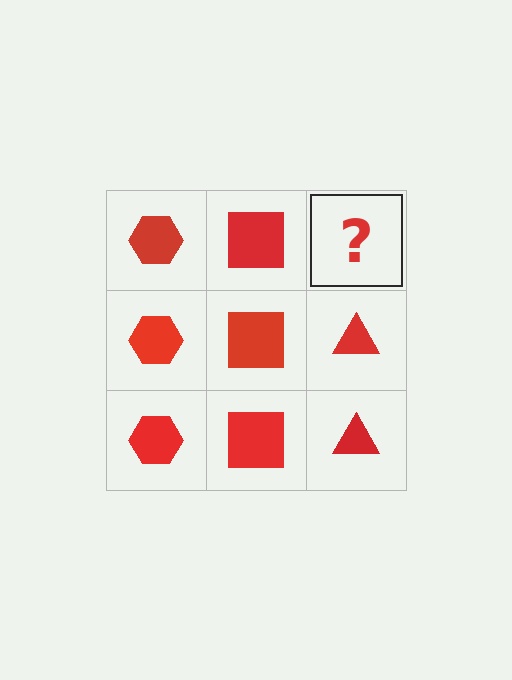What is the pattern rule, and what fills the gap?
The rule is that each column has a consistent shape. The gap should be filled with a red triangle.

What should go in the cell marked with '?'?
The missing cell should contain a red triangle.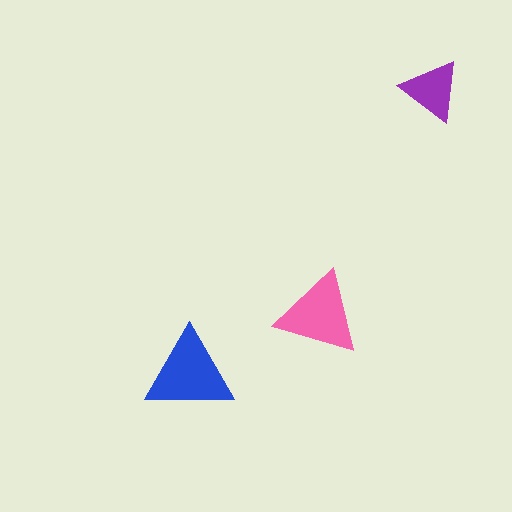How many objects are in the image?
There are 3 objects in the image.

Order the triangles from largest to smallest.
the blue one, the pink one, the purple one.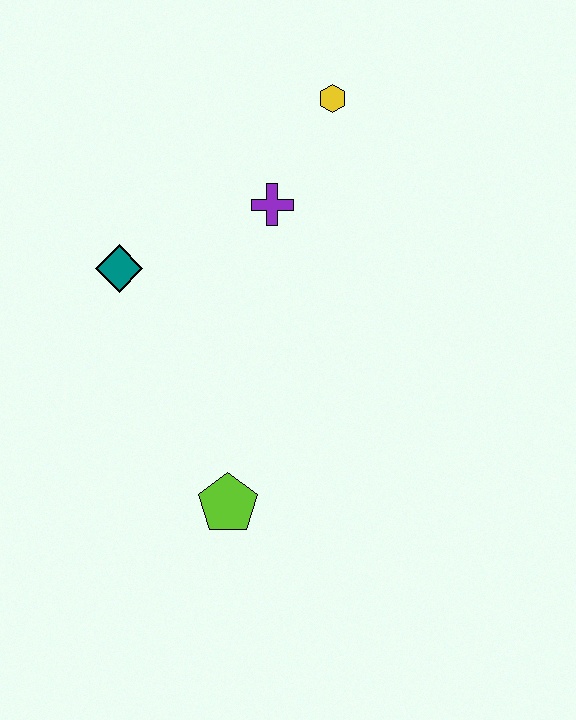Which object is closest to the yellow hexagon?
The purple cross is closest to the yellow hexagon.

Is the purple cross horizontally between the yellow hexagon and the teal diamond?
Yes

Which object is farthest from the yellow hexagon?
The lime pentagon is farthest from the yellow hexagon.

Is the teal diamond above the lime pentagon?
Yes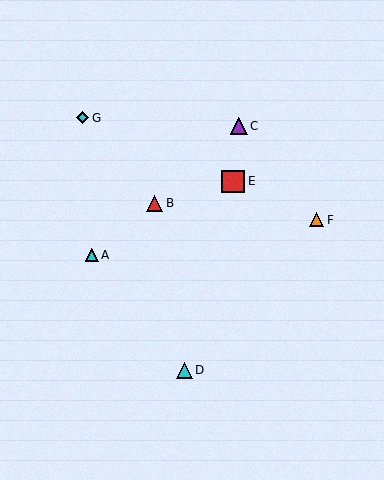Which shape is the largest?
The red square (labeled E) is the largest.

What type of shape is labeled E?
Shape E is a red square.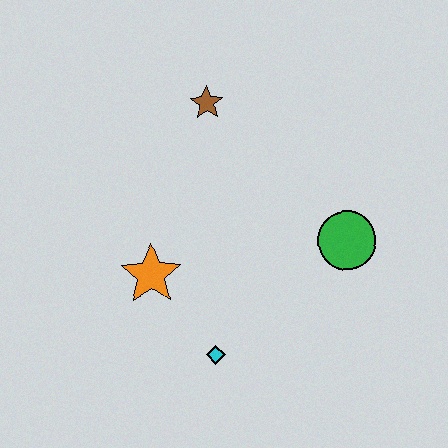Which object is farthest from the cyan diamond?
The brown star is farthest from the cyan diamond.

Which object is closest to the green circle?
The cyan diamond is closest to the green circle.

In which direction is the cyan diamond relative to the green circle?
The cyan diamond is to the left of the green circle.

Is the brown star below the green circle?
No